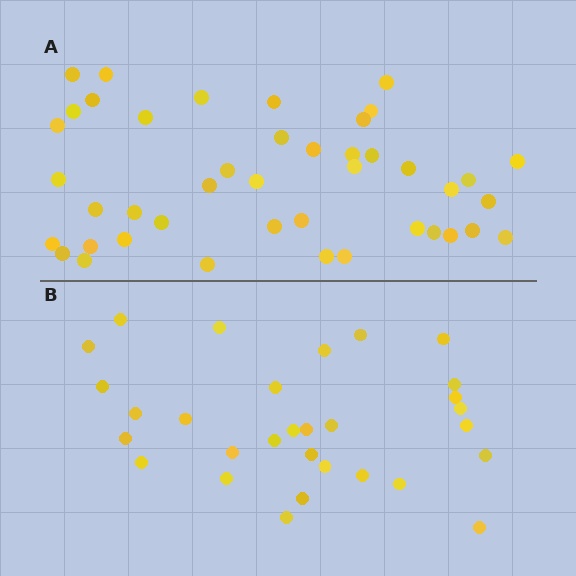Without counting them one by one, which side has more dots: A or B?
Region A (the top region) has more dots.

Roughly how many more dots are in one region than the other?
Region A has approximately 15 more dots than region B.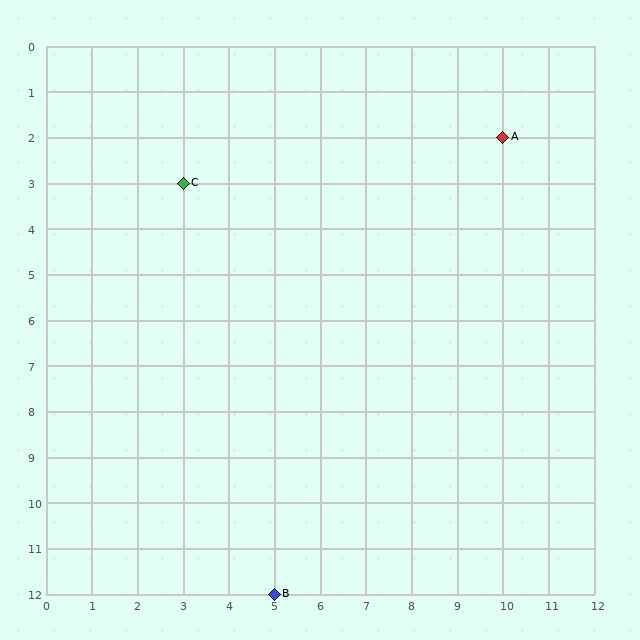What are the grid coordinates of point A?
Point A is at grid coordinates (10, 2).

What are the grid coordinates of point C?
Point C is at grid coordinates (3, 3).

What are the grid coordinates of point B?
Point B is at grid coordinates (5, 12).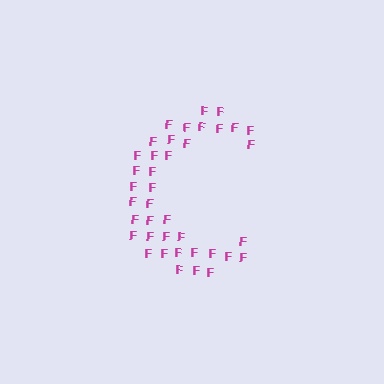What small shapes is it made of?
It is made of small letter F's.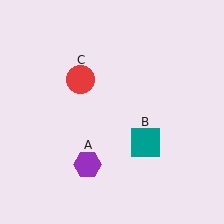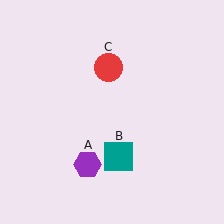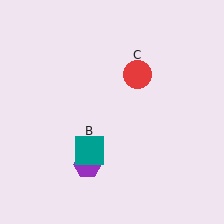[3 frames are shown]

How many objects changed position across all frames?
2 objects changed position: teal square (object B), red circle (object C).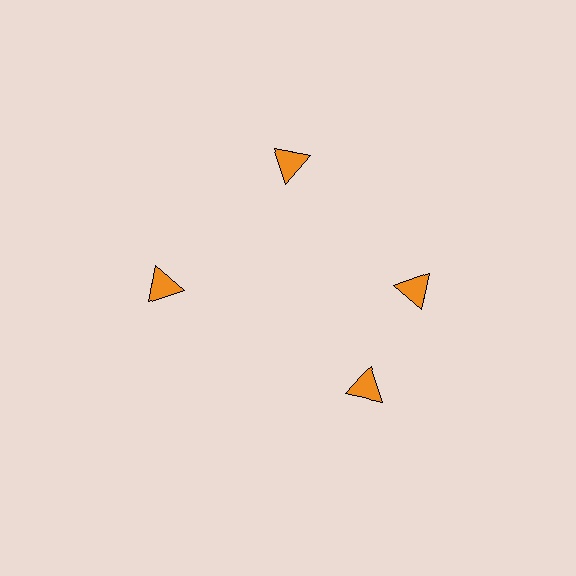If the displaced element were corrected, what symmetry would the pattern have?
It would have 4-fold rotational symmetry — the pattern would map onto itself every 90 degrees.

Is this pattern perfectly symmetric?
No. The 4 orange triangles are arranged in a ring, but one element near the 6 o'clock position is rotated out of alignment along the ring, breaking the 4-fold rotational symmetry.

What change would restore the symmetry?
The symmetry would be restored by rotating it back into even spacing with its neighbors so that all 4 triangles sit at equal angles and equal distance from the center.